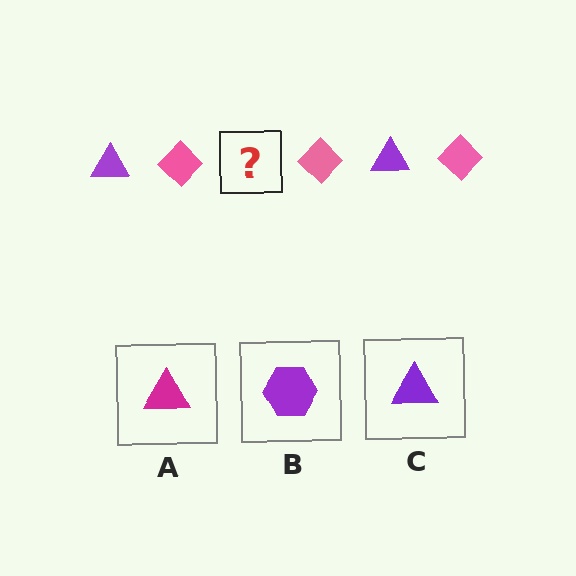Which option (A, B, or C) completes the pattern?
C.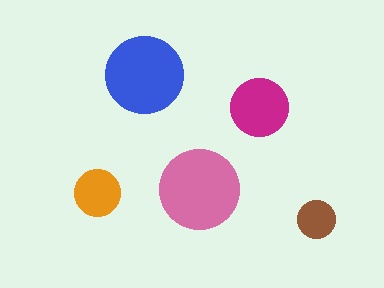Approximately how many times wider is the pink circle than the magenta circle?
About 1.5 times wider.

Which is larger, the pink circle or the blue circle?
The pink one.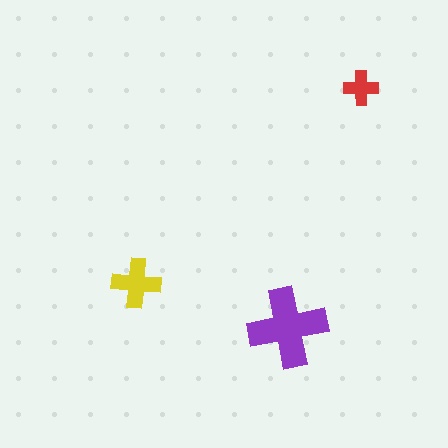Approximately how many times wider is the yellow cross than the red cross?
About 1.5 times wider.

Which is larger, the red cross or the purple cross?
The purple one.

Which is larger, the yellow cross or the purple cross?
The purple one.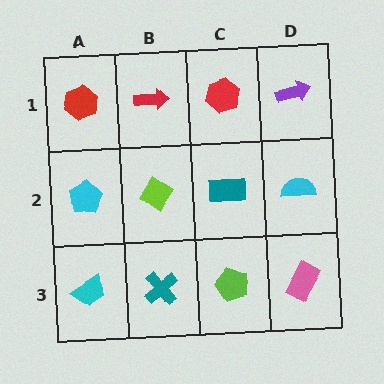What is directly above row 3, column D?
A cyan semicircle.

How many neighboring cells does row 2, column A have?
3.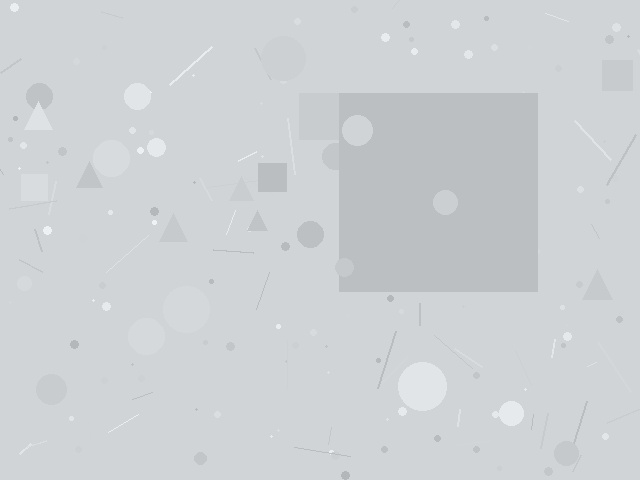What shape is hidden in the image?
A square is hidden in the image.